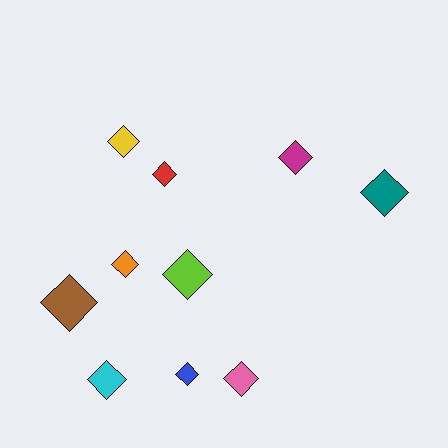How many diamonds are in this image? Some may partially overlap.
There are 10 diamonds.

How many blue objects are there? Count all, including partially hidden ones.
There is 1 blue object.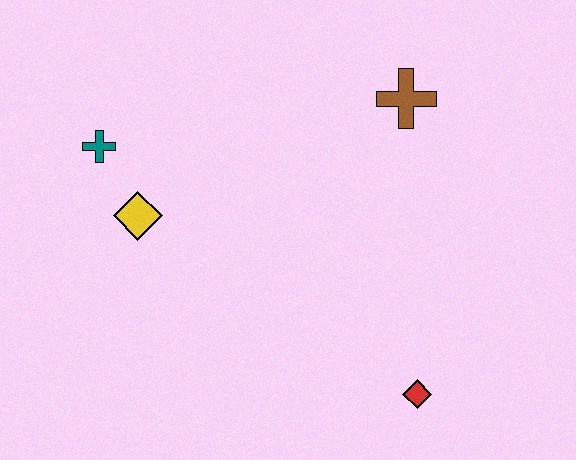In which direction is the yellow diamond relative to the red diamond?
The yellow diamond is to the left of the red diamond.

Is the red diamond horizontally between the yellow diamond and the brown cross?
No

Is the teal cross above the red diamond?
Yes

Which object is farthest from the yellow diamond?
The red diamond is farthest from the yellow diamond.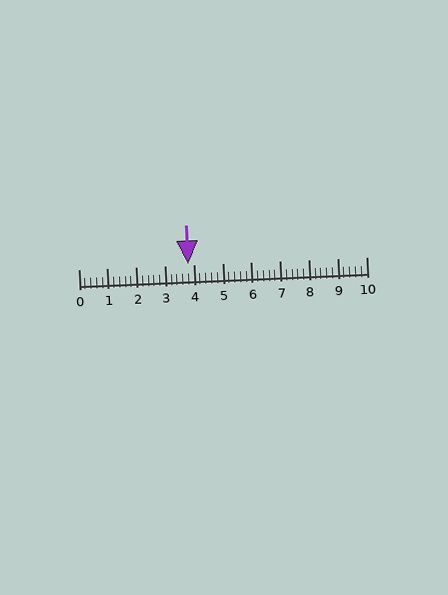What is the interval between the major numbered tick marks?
The major tick marks are spaced 1 units apart.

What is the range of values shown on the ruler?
The ruler shows values from 0 to 10.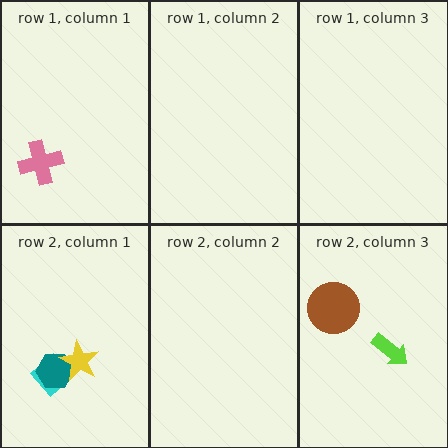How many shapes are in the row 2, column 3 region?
2.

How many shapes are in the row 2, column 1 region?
3.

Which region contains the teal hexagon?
The row 2, column 1 region.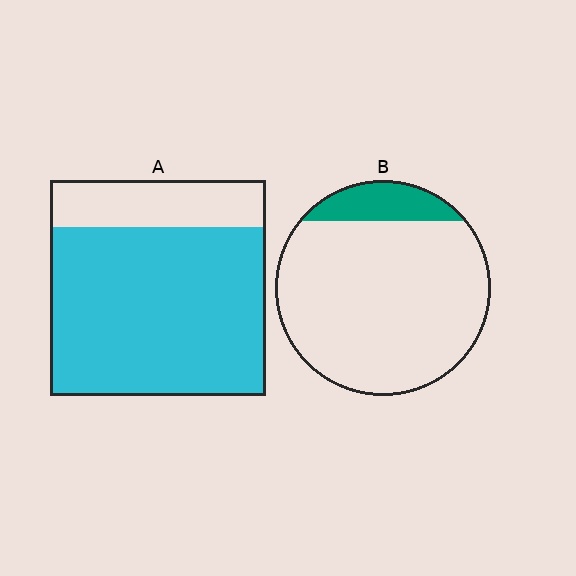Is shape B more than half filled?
No.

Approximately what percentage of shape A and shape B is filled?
A is approximately 80% and B is approximately 15%.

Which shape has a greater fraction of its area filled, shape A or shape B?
Shape A.